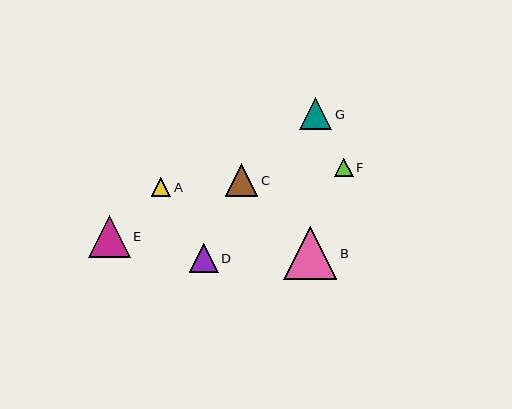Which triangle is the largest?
Triangle B is the largest with a size of approximately 53 pixels.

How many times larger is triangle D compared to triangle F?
Triangle D is approximately 1.6 times the size of triangle F.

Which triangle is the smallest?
Triangle F is the smallest with a size of approximately 19 pixels.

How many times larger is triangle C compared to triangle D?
Triangle C is approximately 1.1 times the size of triangle D.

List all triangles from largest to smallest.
From largest to smallest: B, E, C, G, D, A, F.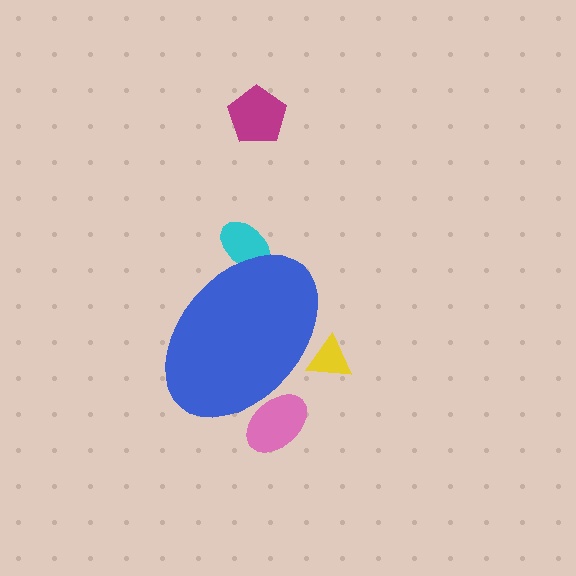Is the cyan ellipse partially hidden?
Yes, the cyan ellipse is partially hidden behind the blue ellipse.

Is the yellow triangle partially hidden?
Yes, the yellow triangle is partially hidden behind the blue ellipse.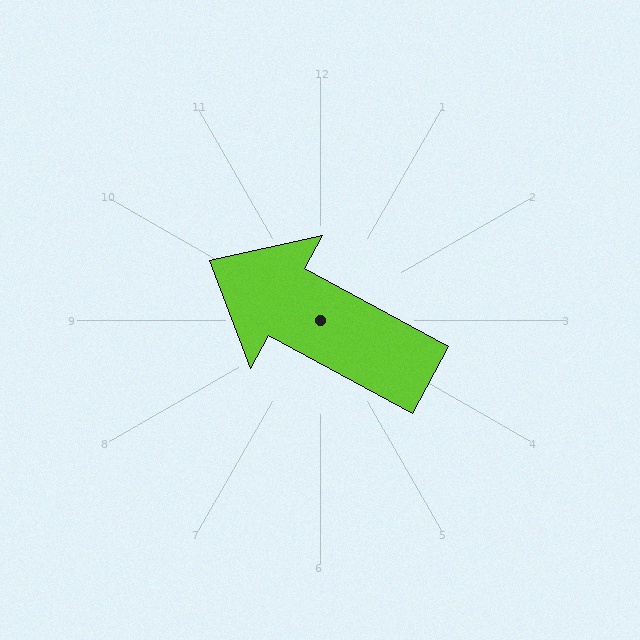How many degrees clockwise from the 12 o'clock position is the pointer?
Approximately 298 degrees.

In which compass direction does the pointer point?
Northwest.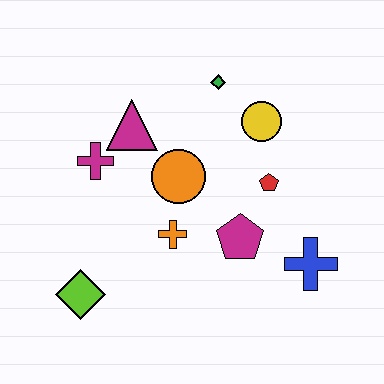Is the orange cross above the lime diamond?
Yes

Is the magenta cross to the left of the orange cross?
Yes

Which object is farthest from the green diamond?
The lime diamond is farthest from the green diamond.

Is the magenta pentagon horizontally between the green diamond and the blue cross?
Yes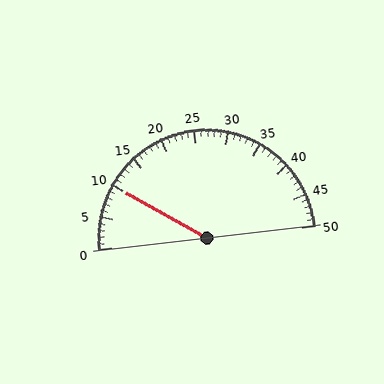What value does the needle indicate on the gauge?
The needle indicates approximately 10.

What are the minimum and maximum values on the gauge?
The gauge ranges from 0 to 50.